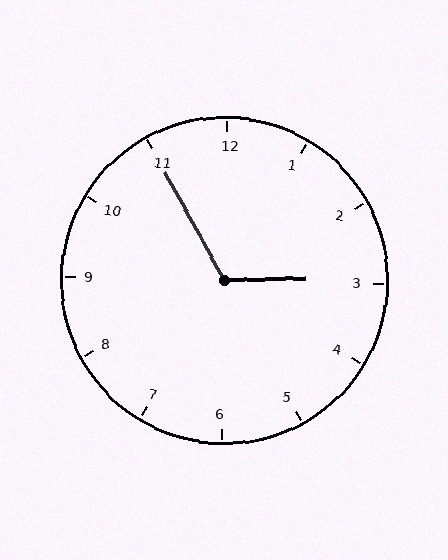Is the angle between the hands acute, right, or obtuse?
It is obtuse.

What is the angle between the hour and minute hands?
Approximately 118 degrees.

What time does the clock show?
2:55.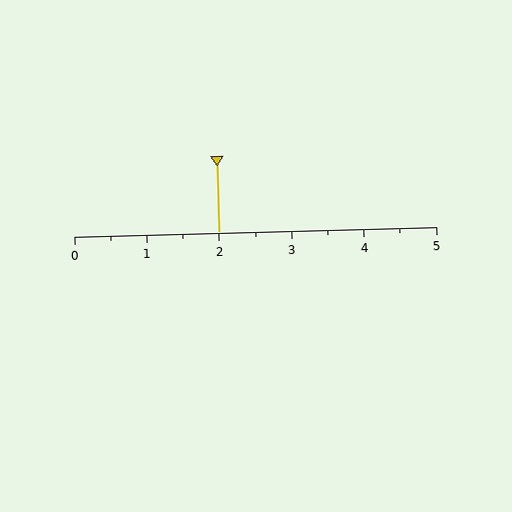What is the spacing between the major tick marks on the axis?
The major ticks are spaced 1 apart.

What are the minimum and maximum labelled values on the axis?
The axis runs from 0 to 5.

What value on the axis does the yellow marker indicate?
The marker indicates approximately 2.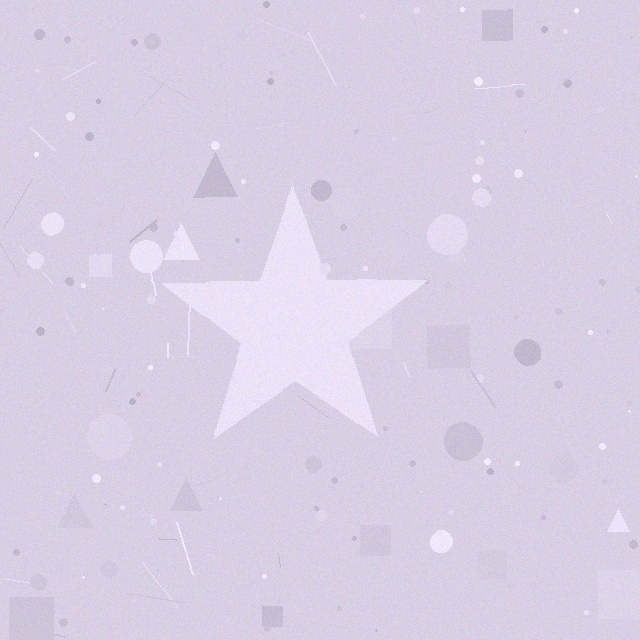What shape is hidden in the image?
A star is hidden in the image.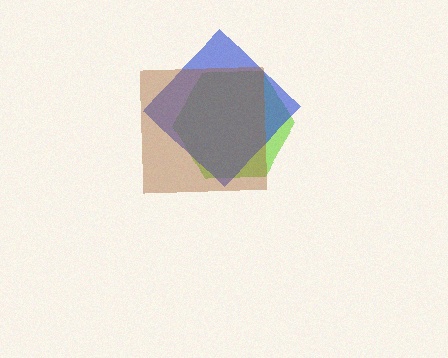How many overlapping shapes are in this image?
There are 3 overlapping shapes in the image.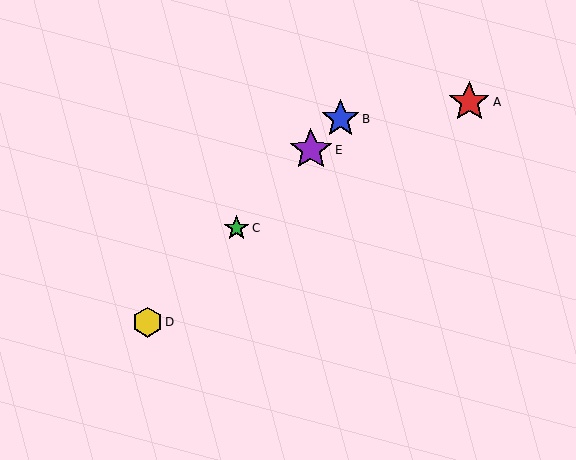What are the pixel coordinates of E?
Object E is at (311, 150).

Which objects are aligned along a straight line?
Objects B, C, D, E are aligned along a straight line.